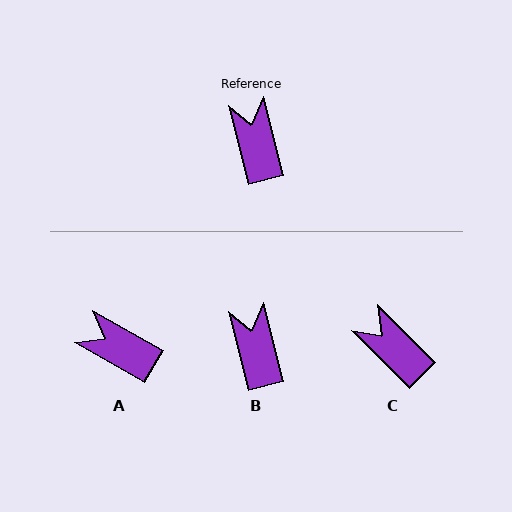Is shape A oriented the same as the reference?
No, it is off by about 46 degrees.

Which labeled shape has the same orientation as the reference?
B.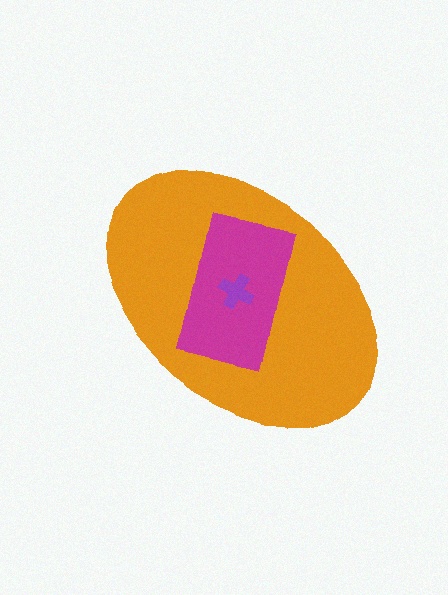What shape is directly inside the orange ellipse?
The magenta rectangle.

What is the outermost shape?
The orange ellipse.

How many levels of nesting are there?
3.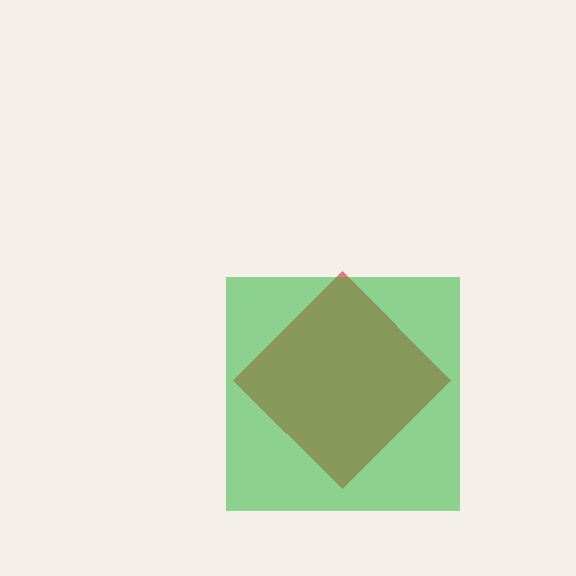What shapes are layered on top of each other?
The layered shapes are: a red diamond, a green square.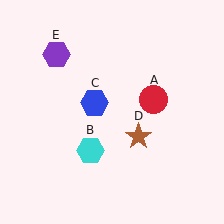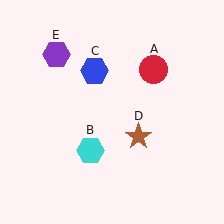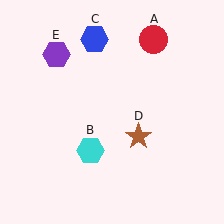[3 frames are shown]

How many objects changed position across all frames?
2 objects changed position: red circle (object A), blue hexagon (object C).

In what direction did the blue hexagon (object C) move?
The blue hexagon (object C) moved up.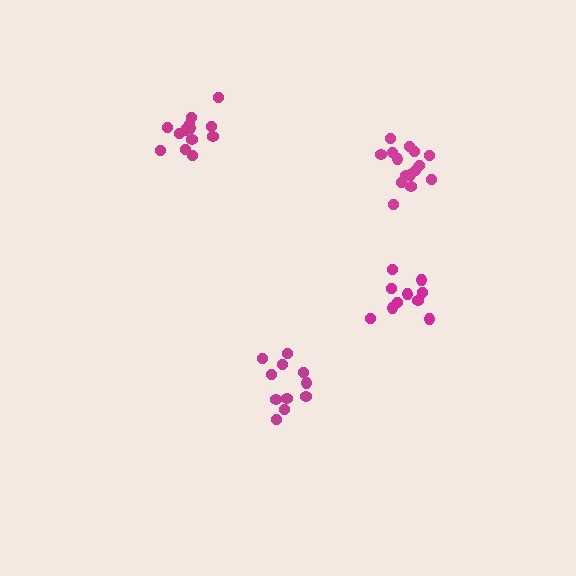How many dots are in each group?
Group 1: 13 dots, Group 2: 15 dots, Group 3: 10 dots, Group 4: 11 dots (49 total).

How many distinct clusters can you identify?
There are 4 distinct clusters.